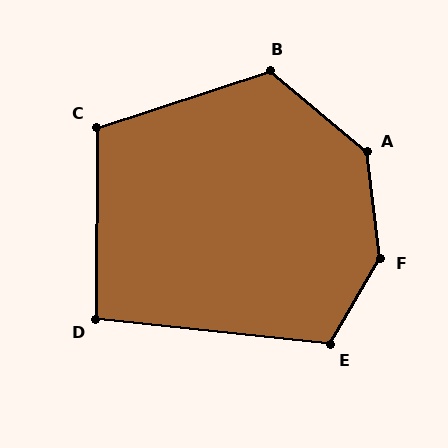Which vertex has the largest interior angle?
F, at approximately 142 degrees.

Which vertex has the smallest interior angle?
D, at approximately 96 degrees.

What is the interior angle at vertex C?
Approximately 108 degrees (obtuse).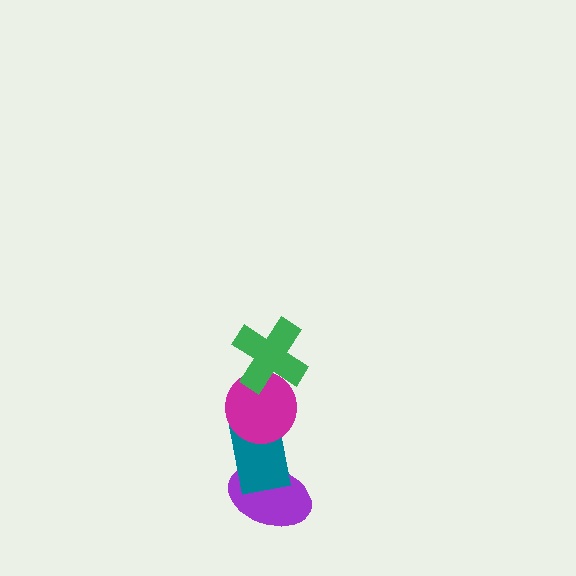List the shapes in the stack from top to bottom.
From top to bottom: the green cross, the magenta circle, the teal rectangle, the purple ellipse.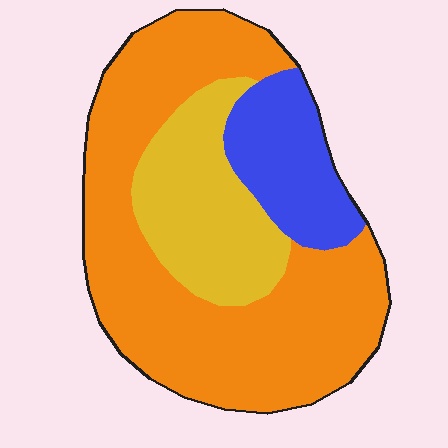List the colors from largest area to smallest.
From largest to smallest: orange, yellow, blue.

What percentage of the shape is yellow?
Yellow covers roughly 25% of the shape.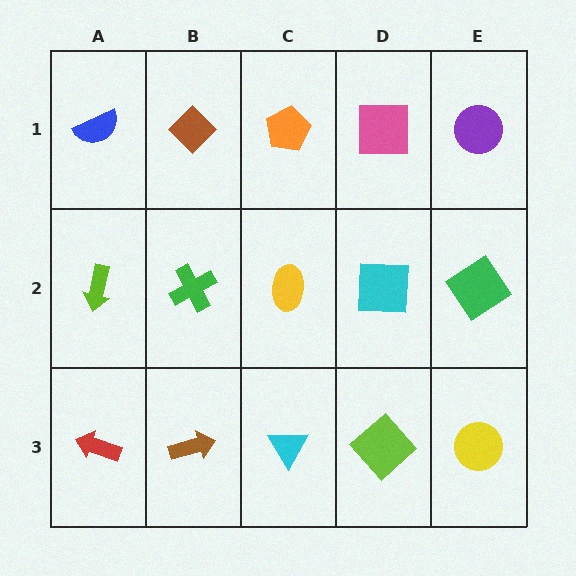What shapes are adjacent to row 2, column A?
A blue semicircle (row 1, column A), a red arrow (row 3, column A), a green cross (row 2, column B).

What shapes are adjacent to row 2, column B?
A brown diamond (row 1, column B), a brown arrow (row 3, column B), a lime arrow (row 2, column A), a yellow ellipse (row 2, column C).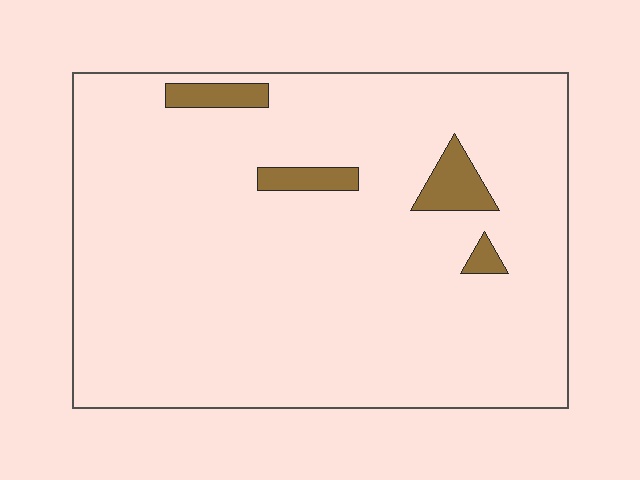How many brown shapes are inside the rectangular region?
4.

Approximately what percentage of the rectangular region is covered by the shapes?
Approximately 5%.